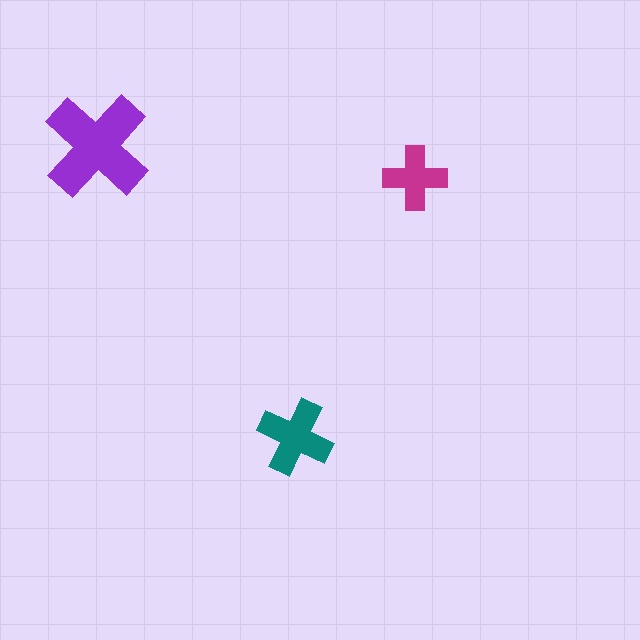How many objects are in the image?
There are 3 objects in the image.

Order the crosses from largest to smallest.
the purple one, the teal one, the magenta one.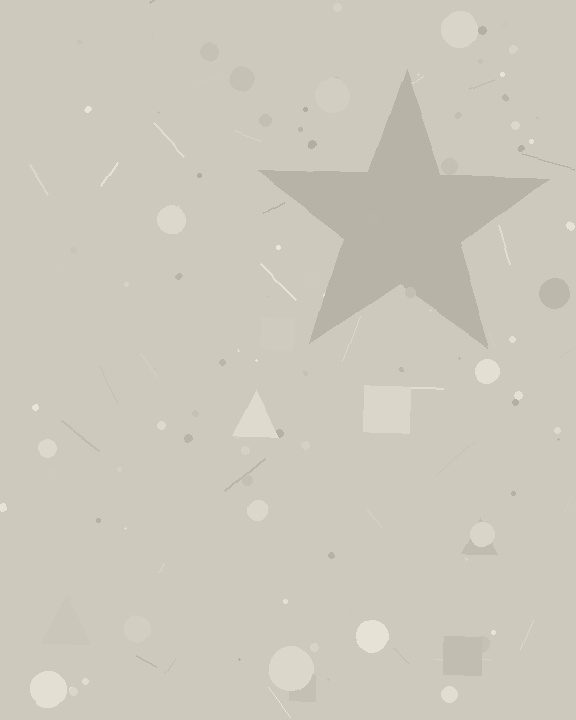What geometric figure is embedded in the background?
A star is embedded in the background.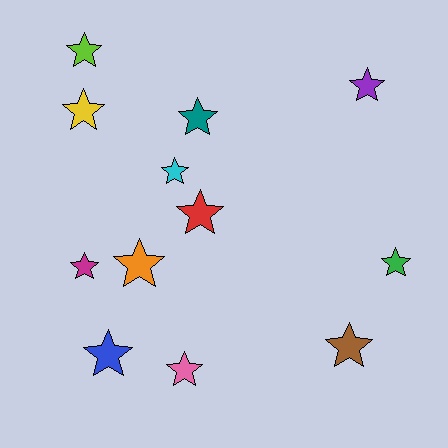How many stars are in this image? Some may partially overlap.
There are 12 stars.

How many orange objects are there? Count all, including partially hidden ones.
There is 1 orange object.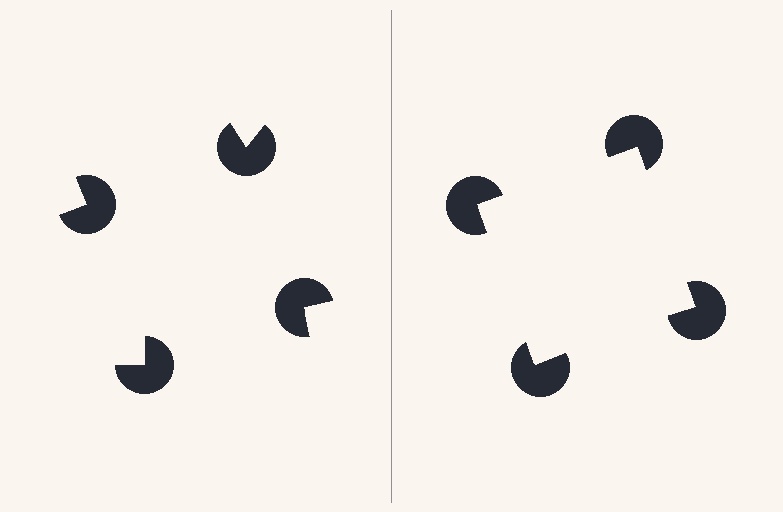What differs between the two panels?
The pac-man discs are positioned identically on both sides; only the wedge orientations differ. On the right they align to a square; on the left they are misaligned.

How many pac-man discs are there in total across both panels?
8 — 4 on each side.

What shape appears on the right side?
An illusory square.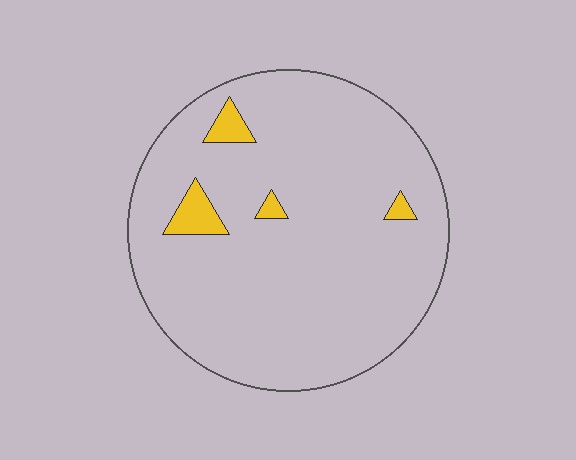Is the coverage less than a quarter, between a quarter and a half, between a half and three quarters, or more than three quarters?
Less than a quarter.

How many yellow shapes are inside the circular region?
4.